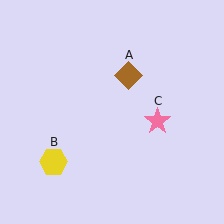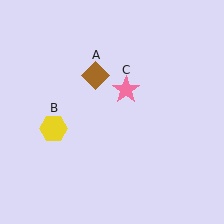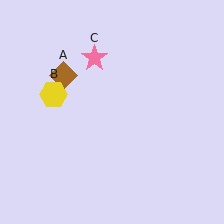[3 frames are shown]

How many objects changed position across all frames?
3 objects changed position: brown diamond (object A), yellow hexagon (object B), pink star (object C).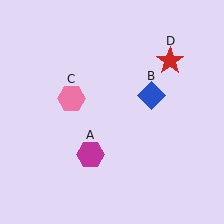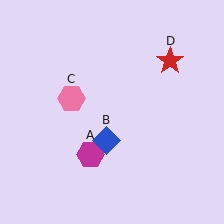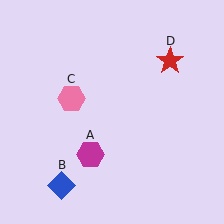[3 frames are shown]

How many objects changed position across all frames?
1 object changed position: blue diamond (object B).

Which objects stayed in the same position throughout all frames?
Magenta hexagon (object A) and pink hexagon (object C) and red star (object D) remained stationary.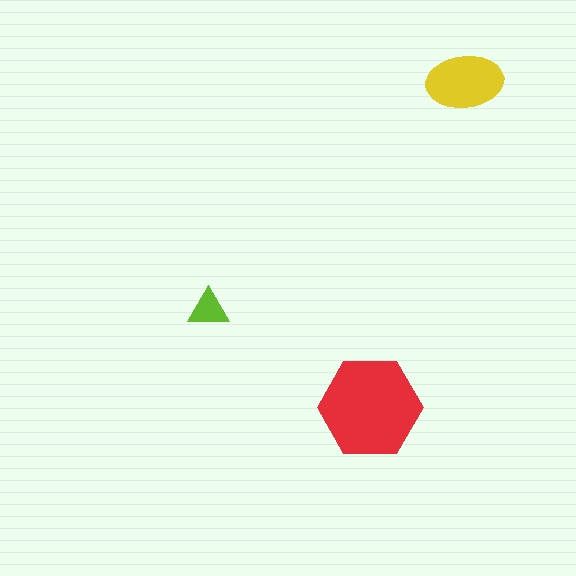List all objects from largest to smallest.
The red hexagon, the yellow ellipse, the lime triangle.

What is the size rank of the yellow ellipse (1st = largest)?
2nd.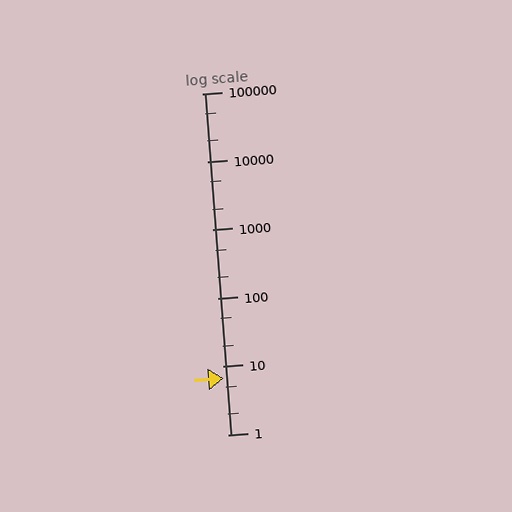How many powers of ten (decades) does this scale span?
The scale spans 5 decades, from 1 to 100000.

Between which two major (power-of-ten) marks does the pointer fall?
The pointer is between 1 and 10.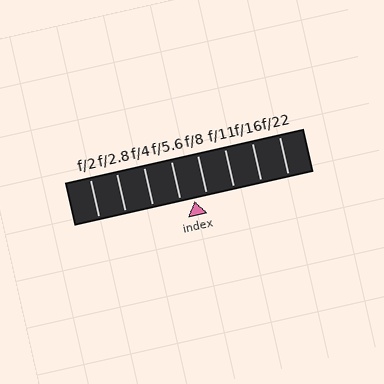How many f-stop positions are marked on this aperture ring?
There are 8 f-stop positions marked.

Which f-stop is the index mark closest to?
The index mark is closest to f/8.